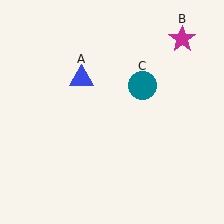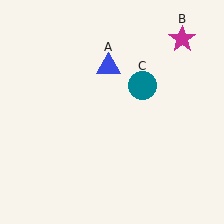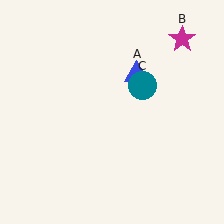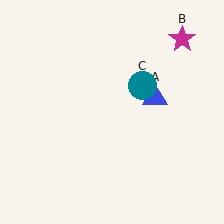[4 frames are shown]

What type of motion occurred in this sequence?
The blue triangle (object A) rotated clockwise around the center of the scene.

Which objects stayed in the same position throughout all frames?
Magenta star (object B) and teal circle (object C) remained stationary.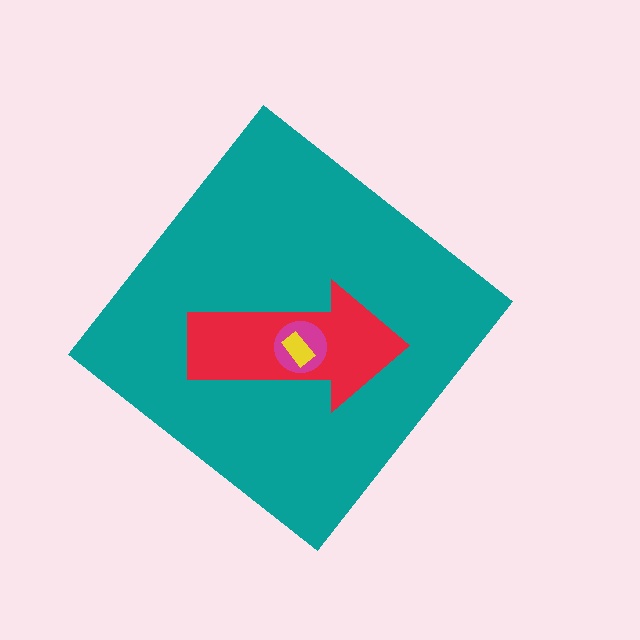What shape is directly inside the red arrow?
The magenta circle.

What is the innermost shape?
The yellow rectangle.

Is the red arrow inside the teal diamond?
Yes.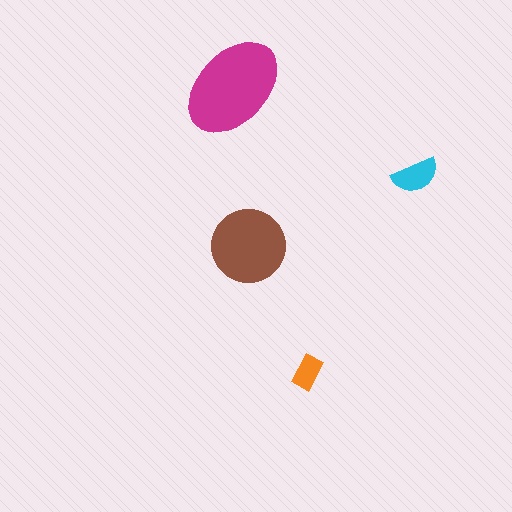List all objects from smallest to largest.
The orange rectangle, the cyan semicircle, the brown circle, the magenta ellipse.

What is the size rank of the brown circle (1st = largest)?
2nd.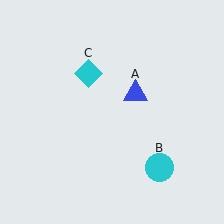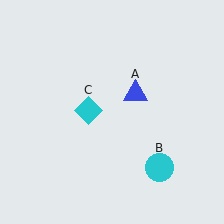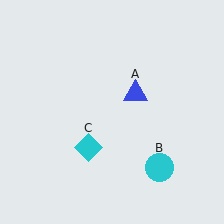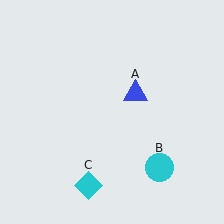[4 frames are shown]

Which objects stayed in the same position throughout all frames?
Blue triangle (object A) and cyan circle (object B) remained stationary.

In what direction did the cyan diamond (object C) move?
The cyan diamond (object C) moved down.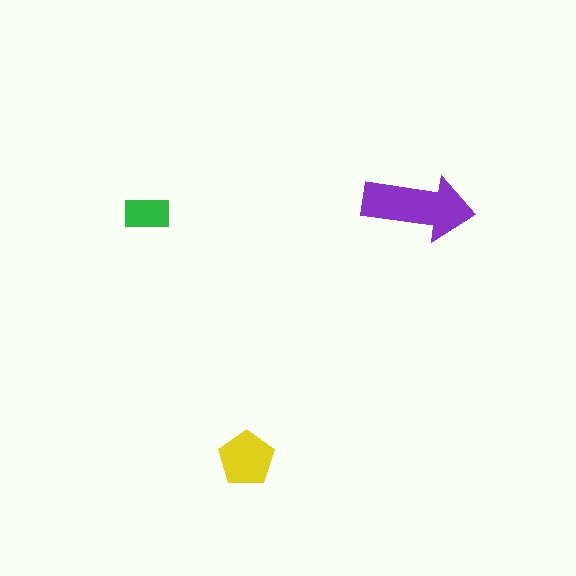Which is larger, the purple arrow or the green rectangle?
The purple arrow.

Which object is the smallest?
The green rectangle.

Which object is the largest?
The purple arrow.